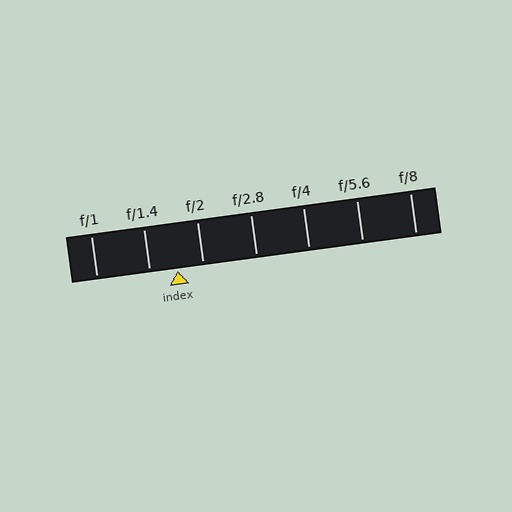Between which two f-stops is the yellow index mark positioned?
The index mark is between f/1.4 and f/2.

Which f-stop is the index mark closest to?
The index mark is closest to f/2.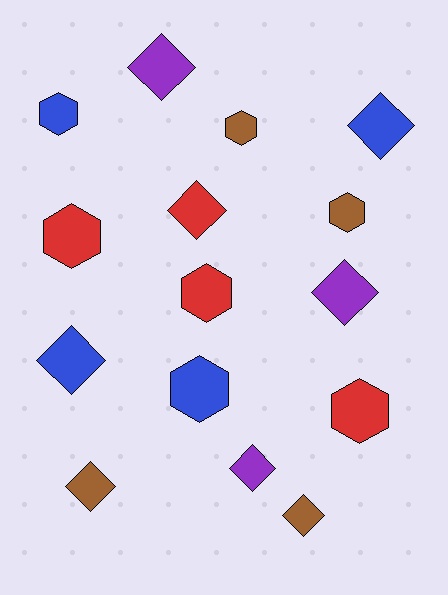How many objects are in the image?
There are 15 objects.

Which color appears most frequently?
Blue, with 4 objects.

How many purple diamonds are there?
There are 3 purple diamonds.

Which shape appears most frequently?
Diamond, with 8 objects.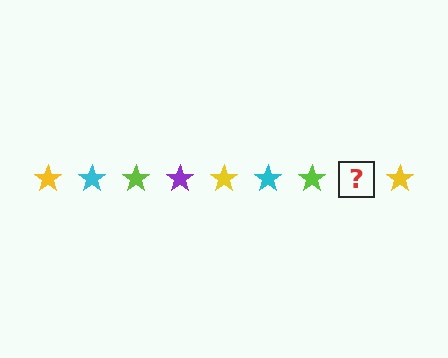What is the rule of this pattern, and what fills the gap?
The rule is that the pattern cycles through yellow, cyan, lime, purple stars. The gap should be filled with a purple star.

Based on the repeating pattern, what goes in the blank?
The blank should be a purple star.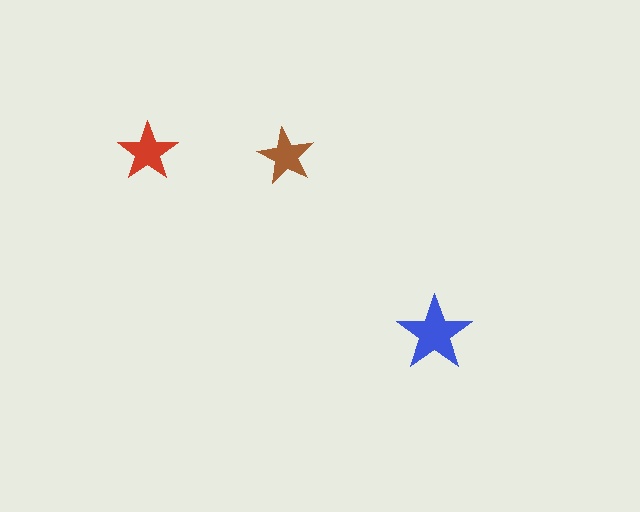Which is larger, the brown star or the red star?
The red one.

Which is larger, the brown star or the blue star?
The blue one.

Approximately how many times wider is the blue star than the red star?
About 1.5 times wider.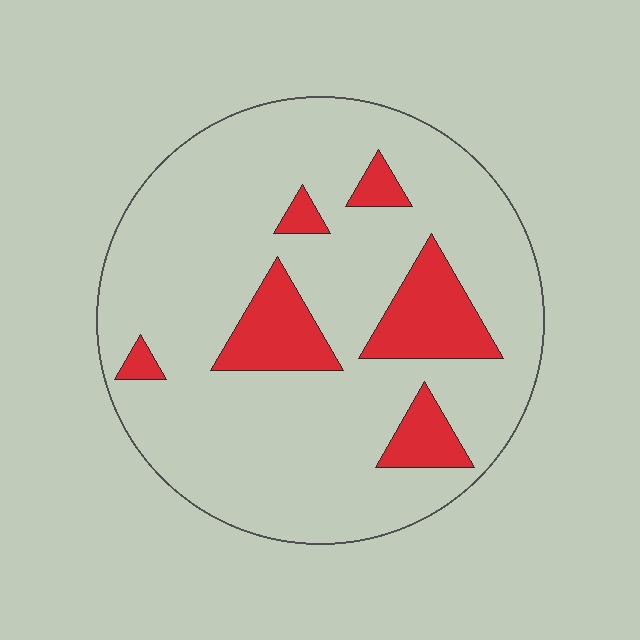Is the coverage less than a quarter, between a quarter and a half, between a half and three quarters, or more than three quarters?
Less than a quarter.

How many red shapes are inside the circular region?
6.